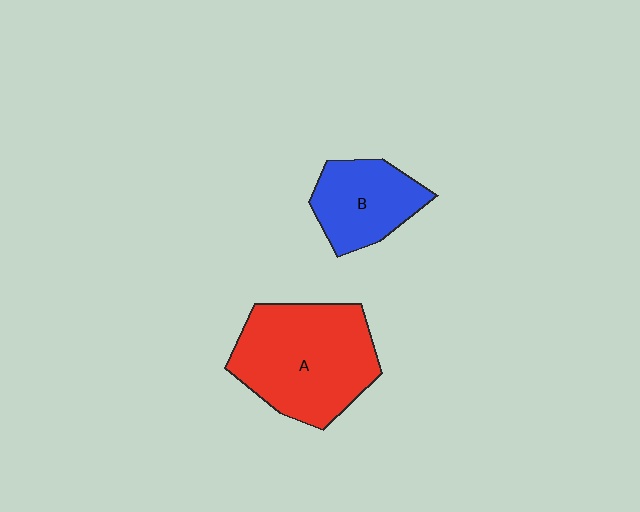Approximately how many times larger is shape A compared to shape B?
Approximately 1.8 times.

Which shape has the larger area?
Shape A (red).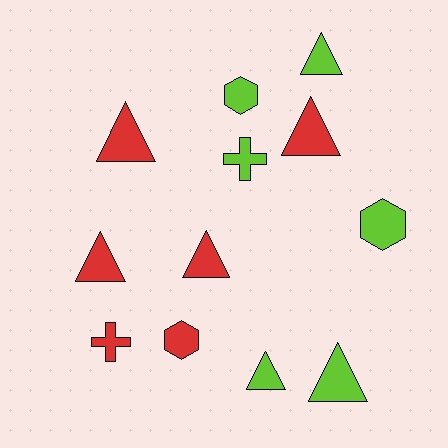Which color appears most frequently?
Red, with 6 objects.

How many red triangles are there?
There are 4 red triangles.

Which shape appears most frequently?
Triangle, with 7 objects.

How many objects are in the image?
There are 12 objects.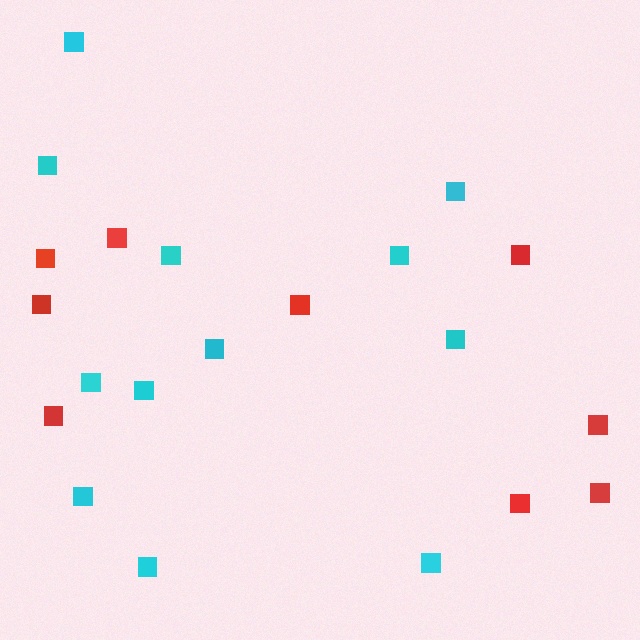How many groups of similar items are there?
There are 2 groups: one group of red squares (9) and one group of cyan squares (12).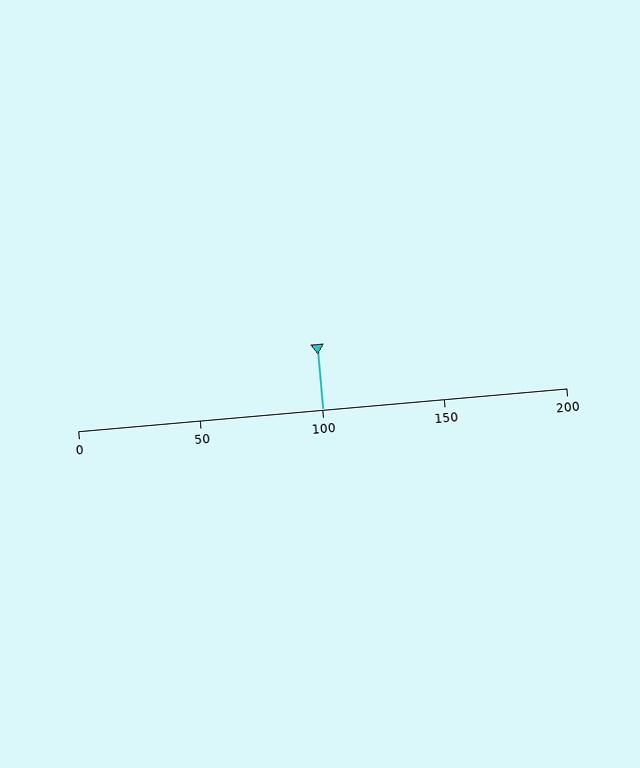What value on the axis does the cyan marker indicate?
The marker indicates approximately 100.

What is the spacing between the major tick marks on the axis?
The major ticks are spaced 50 apart.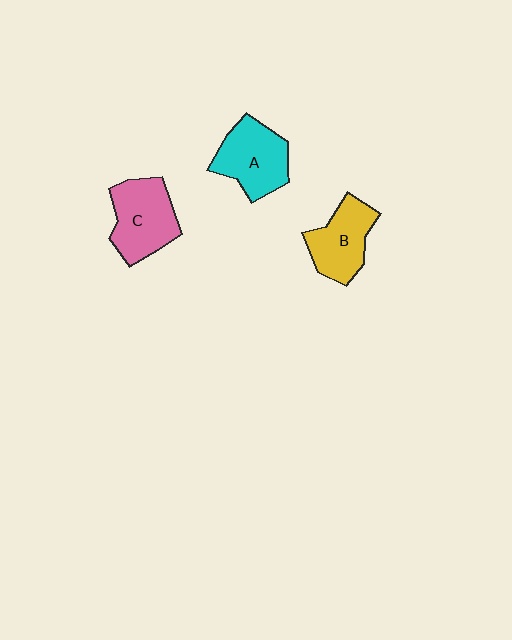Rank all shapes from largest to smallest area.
From largest to smallest: C (pink), A (cyan), B (yellow).